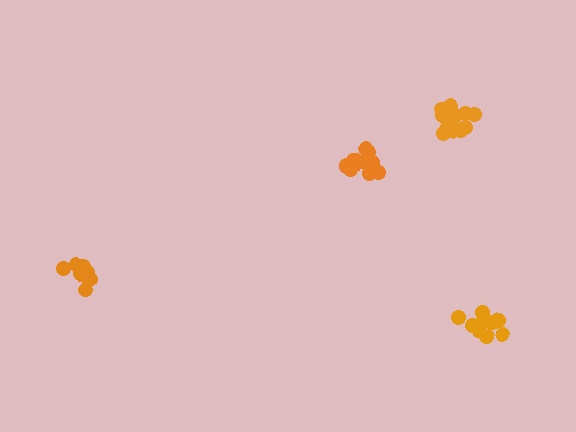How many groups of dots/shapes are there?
There are 4 groups.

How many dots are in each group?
Group 1: 13 dots, Group 2: 9 dots, Group 3: 14 dots, Group 4: 10 dots (46 total).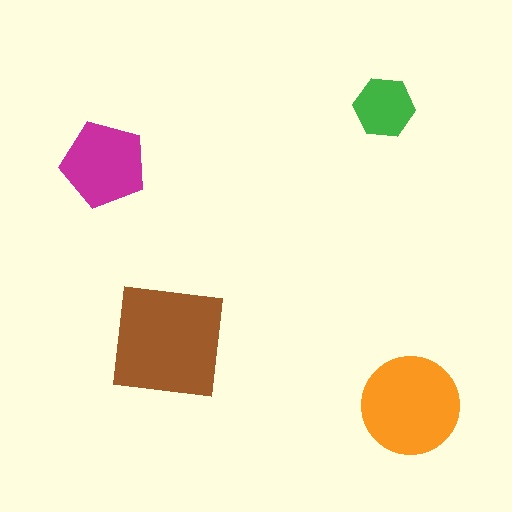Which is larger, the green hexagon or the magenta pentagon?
The magenta pentagon.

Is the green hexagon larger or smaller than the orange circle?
Smaller.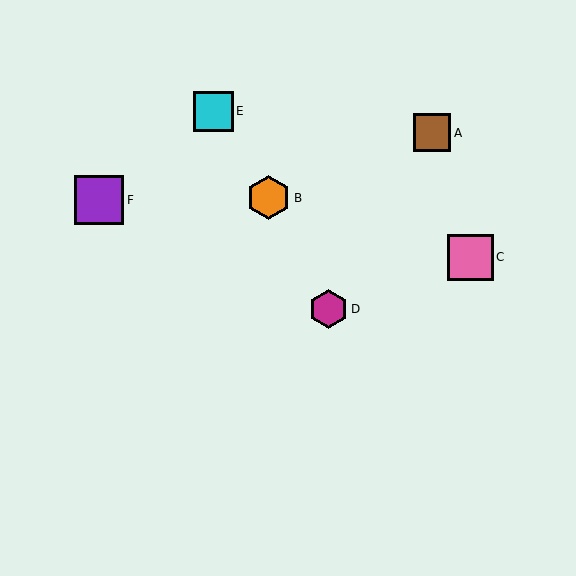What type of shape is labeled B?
Shape B is an orange hexagon.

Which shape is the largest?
The purple square (labeled F) is the largest.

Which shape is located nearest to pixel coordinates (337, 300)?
The magenta hexagon (labeled D) at (329, 309) is nearest to that location.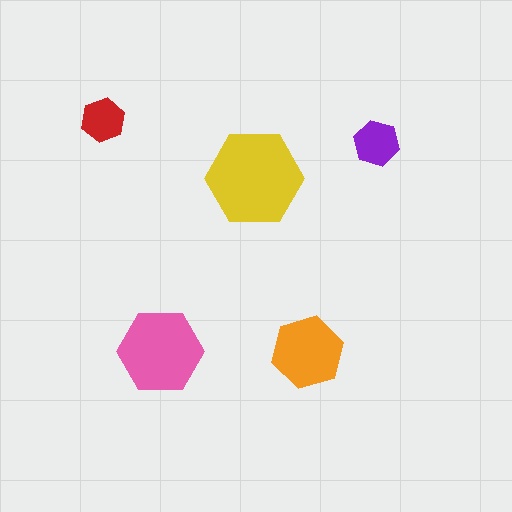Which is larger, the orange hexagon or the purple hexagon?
The orange one.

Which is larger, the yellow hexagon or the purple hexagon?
The yellow one.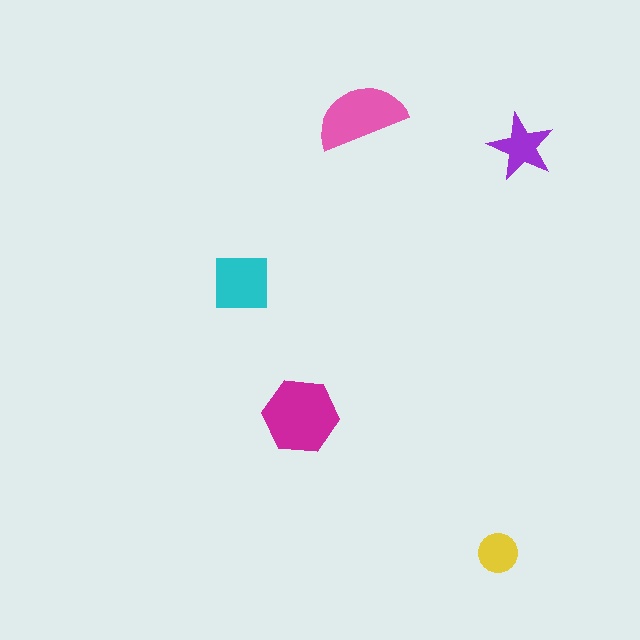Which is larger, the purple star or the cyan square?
The cyan square.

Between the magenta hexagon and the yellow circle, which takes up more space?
The magenta hexagon.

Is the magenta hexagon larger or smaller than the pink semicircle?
Larger.